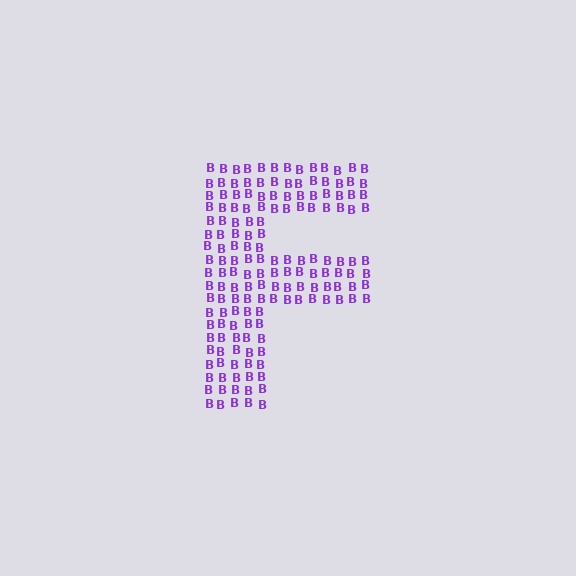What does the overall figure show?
The overall figure shows the letter F.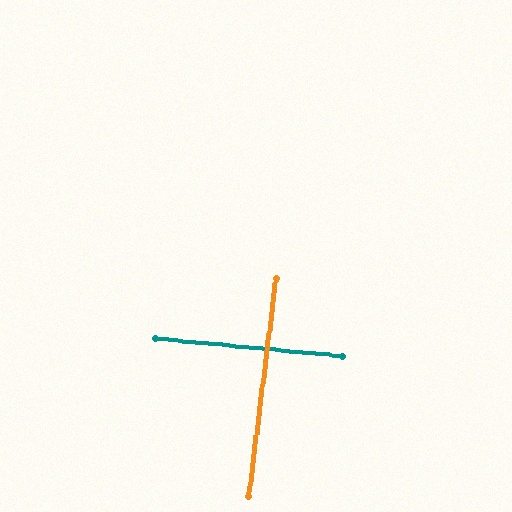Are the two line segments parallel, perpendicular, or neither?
Perpendicular — they meet at approximately 88°.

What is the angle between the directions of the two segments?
Approximately 88 degrees.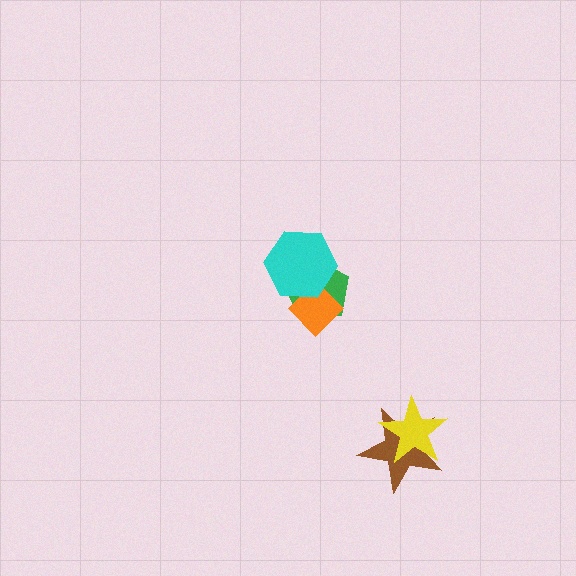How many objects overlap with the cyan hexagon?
2 objects overlap with the cyan hexagon.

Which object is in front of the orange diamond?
The cyan hexagon is in front of the orange diamond.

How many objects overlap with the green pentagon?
2 objects overlap with the green pentagon.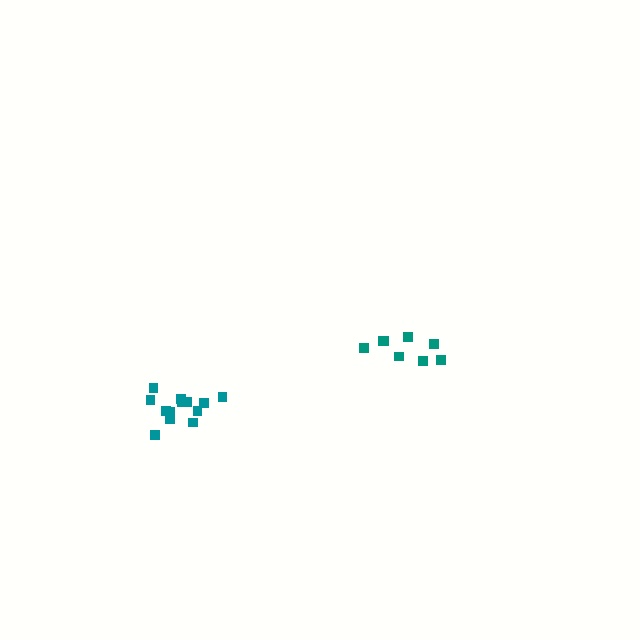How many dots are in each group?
Group 1: 8 dots, Group 2: 13 dots (21 total).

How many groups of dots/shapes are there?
There are 2 groups.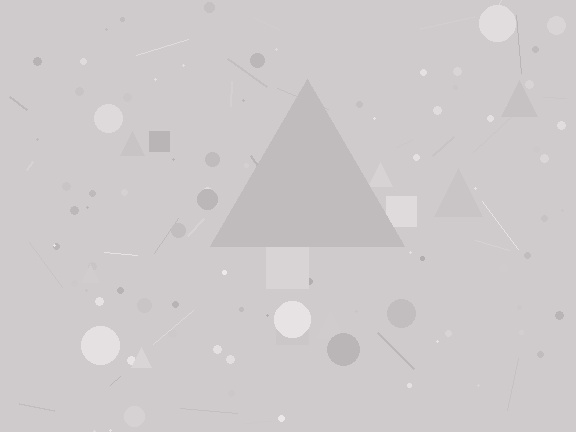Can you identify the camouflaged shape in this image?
The camouflaged shape is a triangle.